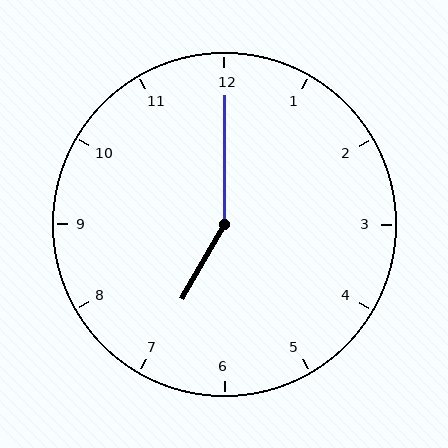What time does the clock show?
7:00.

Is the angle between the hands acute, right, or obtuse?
It is obtuse.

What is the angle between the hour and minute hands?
Approximately 150 degrees.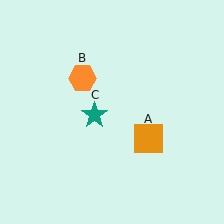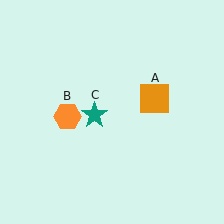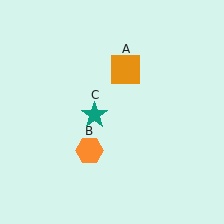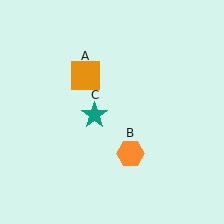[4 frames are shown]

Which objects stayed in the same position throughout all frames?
Teal star (object C) remained stationary.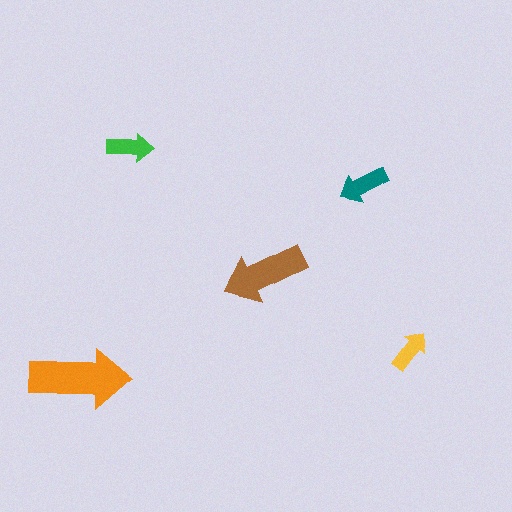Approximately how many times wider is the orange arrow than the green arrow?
About 2 times wider.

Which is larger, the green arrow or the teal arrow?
The teal one.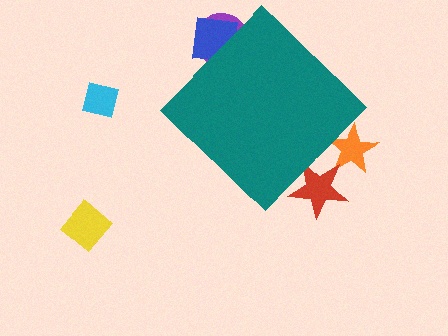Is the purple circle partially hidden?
Yes, the purple circle is partially hidden behind the teal diamond.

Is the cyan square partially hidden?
No, the cyan square is fully visible.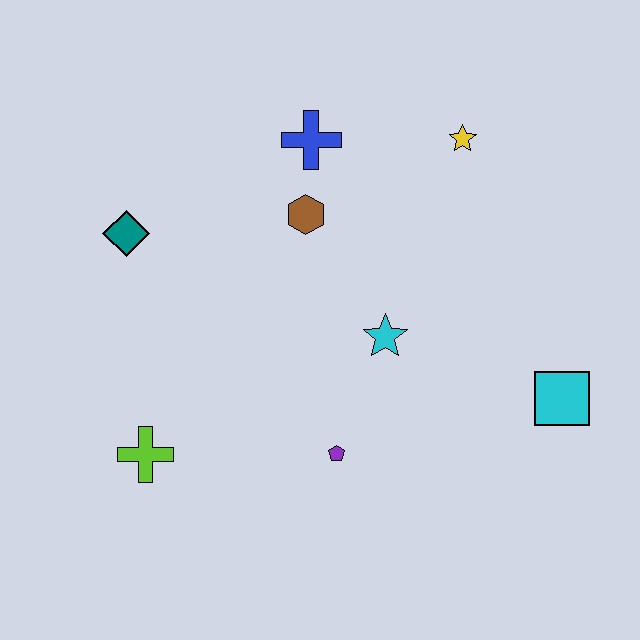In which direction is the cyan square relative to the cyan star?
The cyan square is to the right of the cyan star.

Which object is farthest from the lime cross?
The yellow star is farthest from the lime cross.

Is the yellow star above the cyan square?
Yes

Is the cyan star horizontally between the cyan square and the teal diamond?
Yes